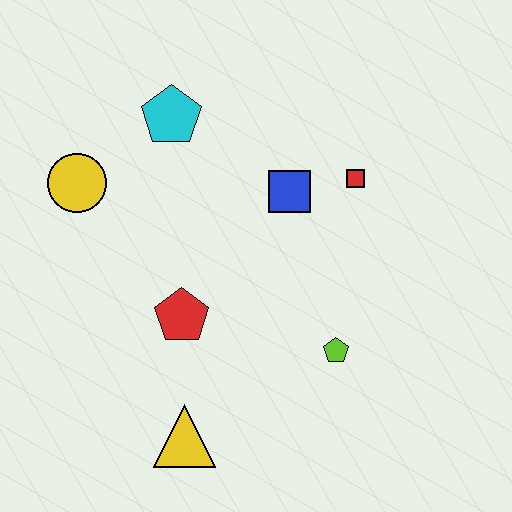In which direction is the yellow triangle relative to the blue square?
The yellow triangle is below the blue square.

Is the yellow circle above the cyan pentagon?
No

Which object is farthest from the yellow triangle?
The cyan pentagon is farthest from the yellow triangle.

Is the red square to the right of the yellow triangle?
Yes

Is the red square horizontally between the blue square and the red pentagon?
No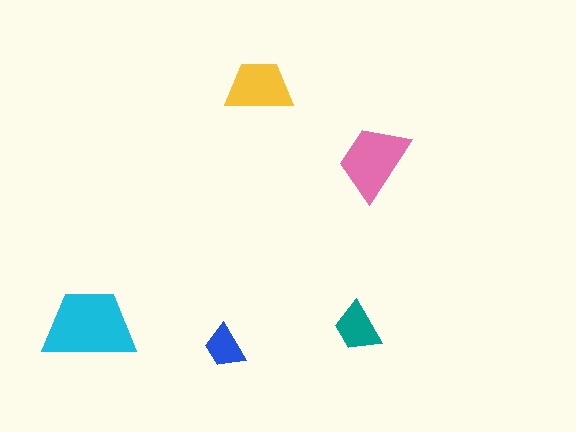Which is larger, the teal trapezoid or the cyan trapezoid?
The cyan one.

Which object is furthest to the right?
The pink trapezoid is rightmost.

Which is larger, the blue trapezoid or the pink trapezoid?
The pink one.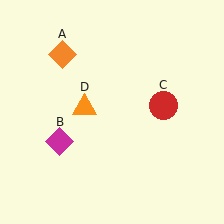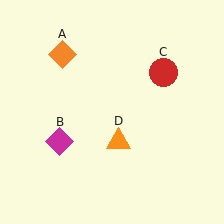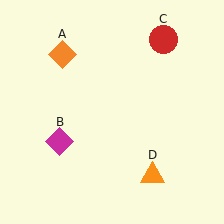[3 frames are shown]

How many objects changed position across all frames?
2 objects changed position: red circle (object C), orange triangle (object D).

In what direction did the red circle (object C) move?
The red circle (object C) moved up.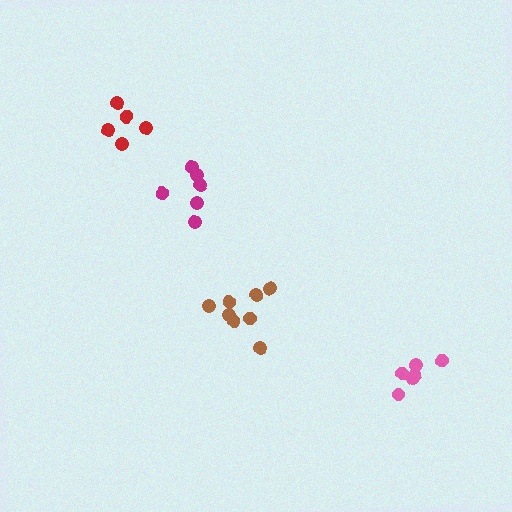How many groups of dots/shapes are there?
There are 4 groups.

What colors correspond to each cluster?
The clusters are colored: magenta, pink, brown, red.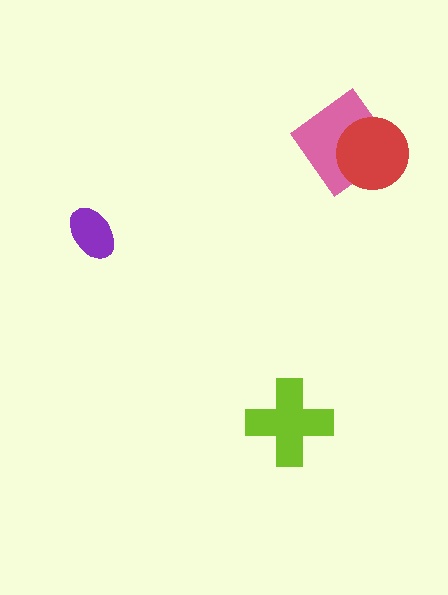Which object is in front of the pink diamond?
The red circle is in front of the pink diamond.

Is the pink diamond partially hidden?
Yes, it is partially covered by another shape.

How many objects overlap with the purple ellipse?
0 objects overlap with the purple ellipse.